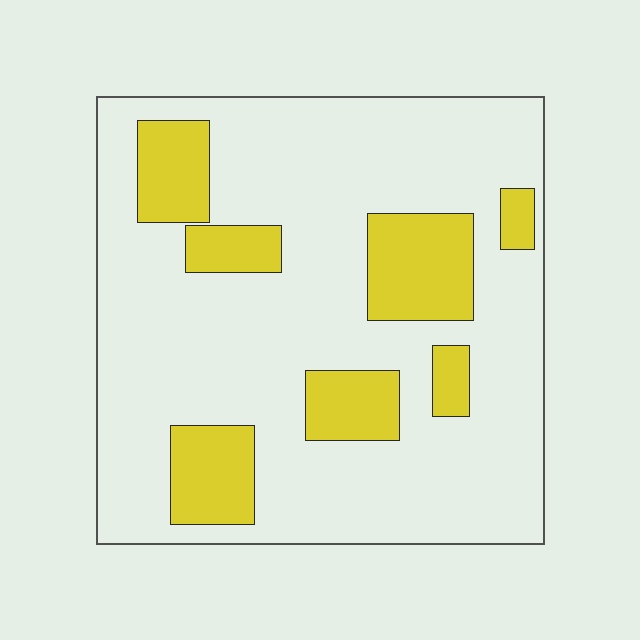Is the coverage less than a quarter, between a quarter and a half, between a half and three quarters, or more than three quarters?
Less than a quarter.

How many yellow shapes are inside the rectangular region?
7.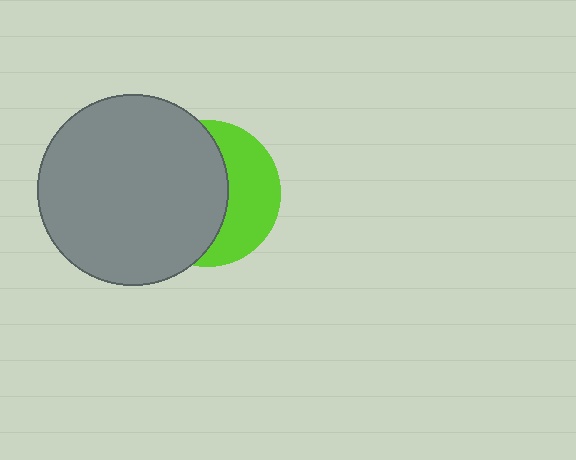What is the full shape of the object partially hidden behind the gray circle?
The partially hidden object is a lime circle.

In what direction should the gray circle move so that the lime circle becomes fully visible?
The gray circle should move left. That is the shortest direction to clear the overlap and leave the lime circle fully visible.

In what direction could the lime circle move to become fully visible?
The lime circle could move right. That would shift it out from behind the gray circle entirely.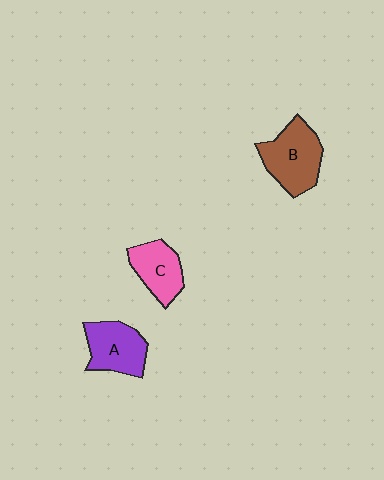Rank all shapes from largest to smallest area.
From largest to smallest: B (brown), A (purple), C (pink).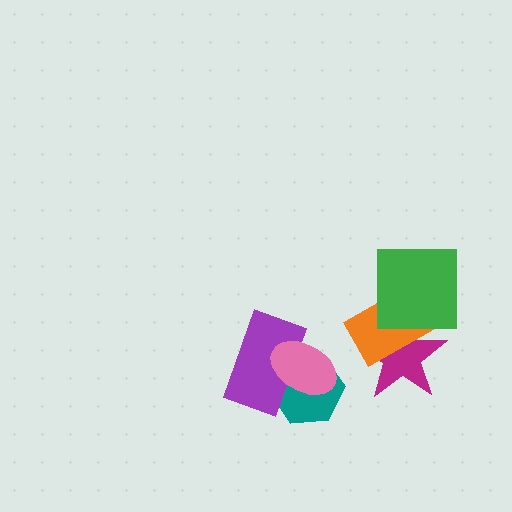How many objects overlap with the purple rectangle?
2 objects overlap with the purple rectangle.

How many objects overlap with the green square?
2 objects overlap with the green square.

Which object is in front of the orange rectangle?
The green square is in front of the orange rectangle.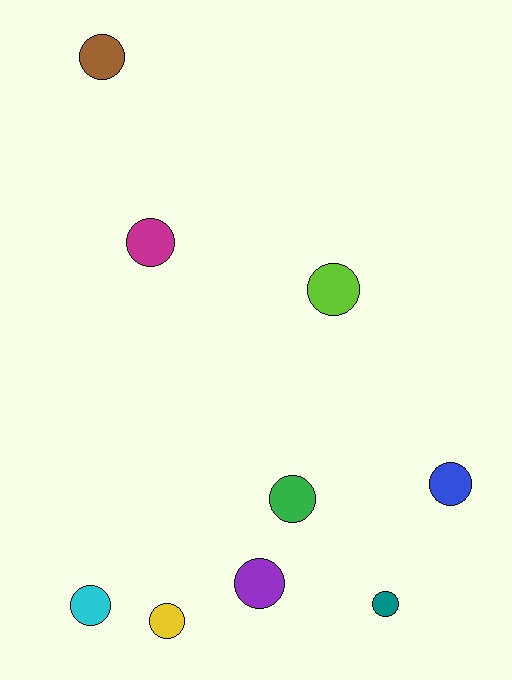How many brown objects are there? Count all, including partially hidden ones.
There is 1 brown object.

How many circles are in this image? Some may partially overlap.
There are 9 circles.